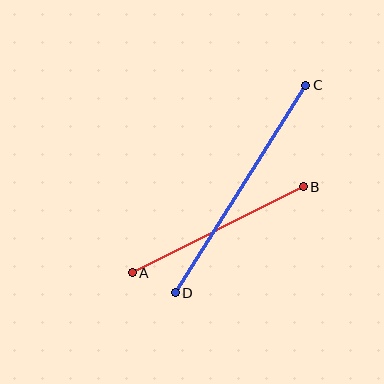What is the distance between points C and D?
The distance is approximately 245 pixels.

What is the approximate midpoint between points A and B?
The midpoint is at approximately (218, 230) pixels.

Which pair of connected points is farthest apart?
Points C and D are farthest apart.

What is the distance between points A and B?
The distance is approximately 191 pixels.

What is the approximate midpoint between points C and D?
The midpoint is at approximately (241, 189) pixels.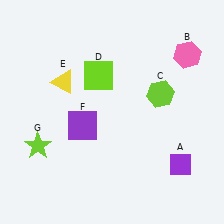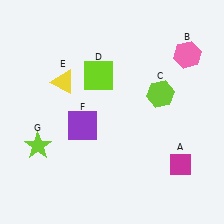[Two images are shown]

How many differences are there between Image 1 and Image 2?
There is 1 difference between the two images.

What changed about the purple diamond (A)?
In Image 1, A is purple. In Image 2, it changed to magenta.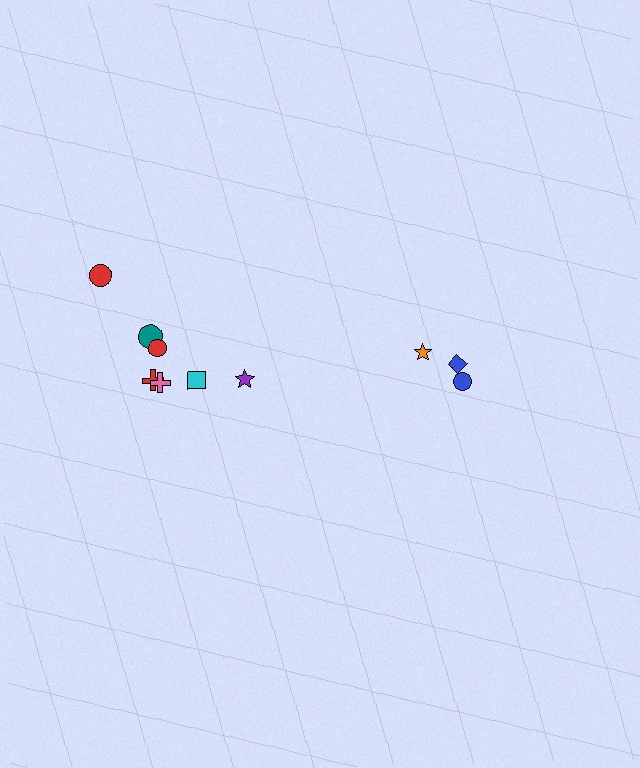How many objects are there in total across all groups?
There are 10 objects.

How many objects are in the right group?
There are 3 objects.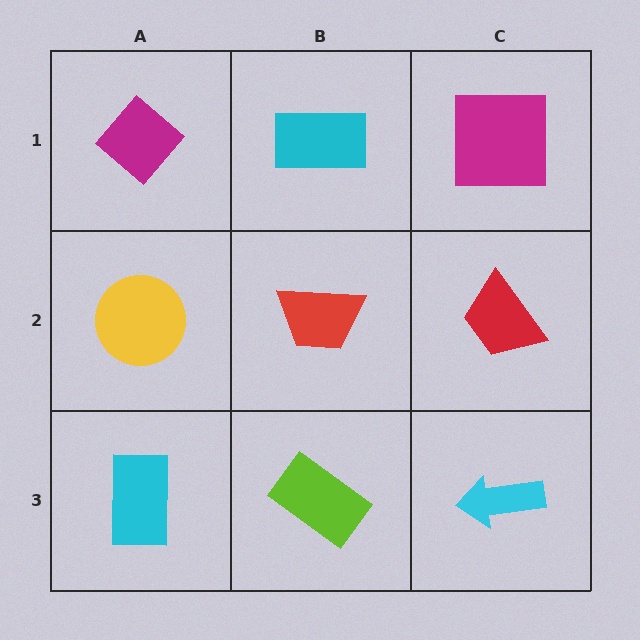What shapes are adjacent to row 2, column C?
A magenta square (row 1, column C), a cyan arrow (row 3, column C), a red trapezoid (row 2, column B).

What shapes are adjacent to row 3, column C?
A red trapezoid (row 2, column C), a lime rectangle (row 3, column B).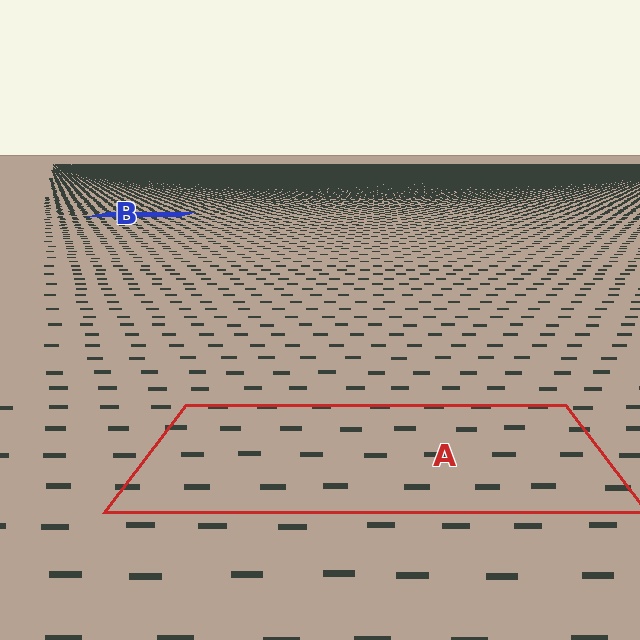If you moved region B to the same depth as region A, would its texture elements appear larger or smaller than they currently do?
They would appear larger. At a closer depth, the same texture elements are projected at a bigger on-screen size.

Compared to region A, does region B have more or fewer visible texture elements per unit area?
Region B has more texture elements per unit area — they are packed more densely because it is farther away.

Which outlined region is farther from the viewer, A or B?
Region B is farther from the viewer — the texture elements inside it appear smaller and more densely packed.